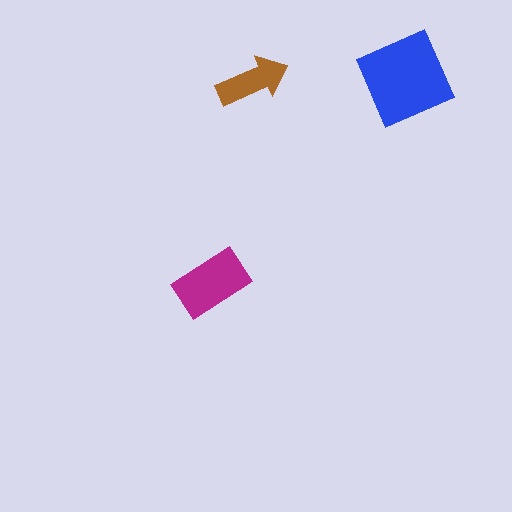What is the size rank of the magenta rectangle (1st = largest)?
2nd.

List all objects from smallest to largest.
The brown arrow, the magenta rectangle, the blue square.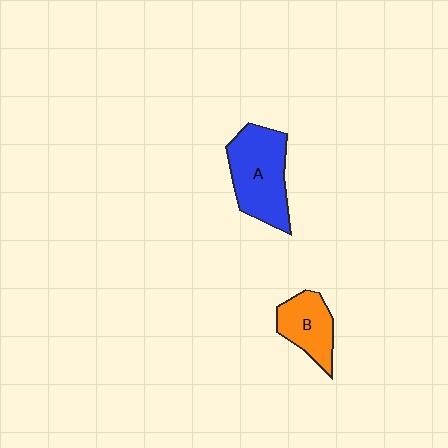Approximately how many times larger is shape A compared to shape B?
Approximately 1.6 times.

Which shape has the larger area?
Shape A (blue).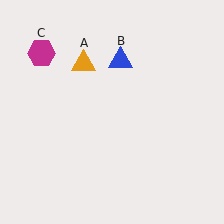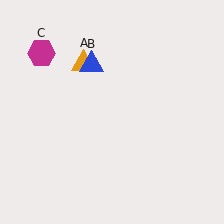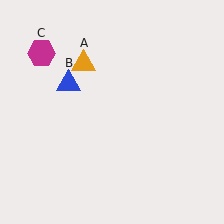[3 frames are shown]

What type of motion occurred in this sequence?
The blue triangle (object B) rotated counterclockwise around the center of the scene.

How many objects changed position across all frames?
1 object changed position: blue triangle (object B).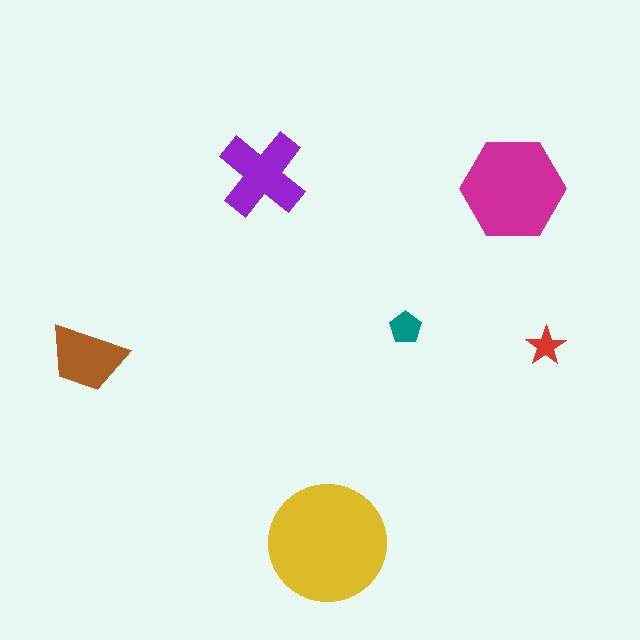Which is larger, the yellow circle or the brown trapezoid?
The yellow circle.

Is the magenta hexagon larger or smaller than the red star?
Larger.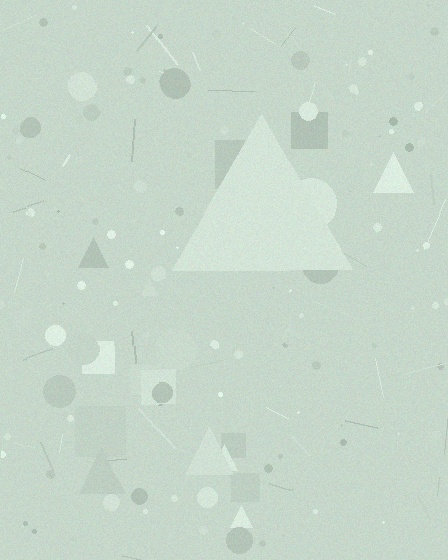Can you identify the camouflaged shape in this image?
The camouflaged shape is a triangle.